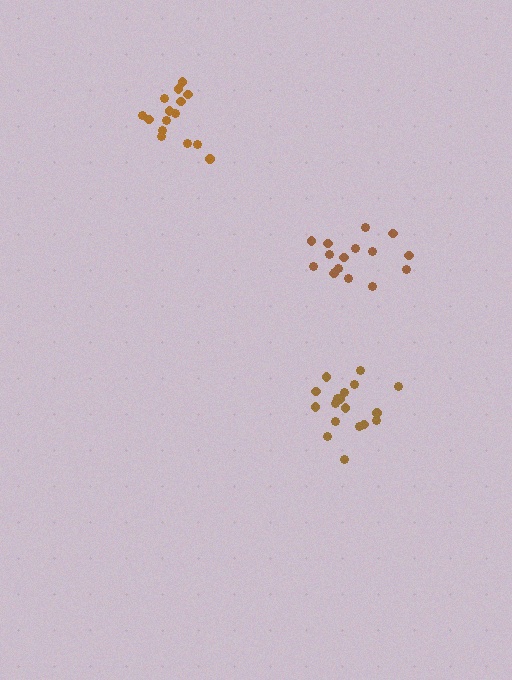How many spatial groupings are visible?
There are 3 spatial groupings.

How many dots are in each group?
Group 1: 18 dots, Group 2: 16 dots, Group 3: 15 dots (49 total).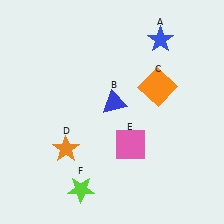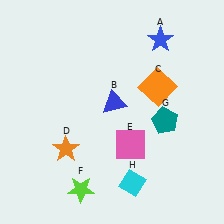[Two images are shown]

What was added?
A teal pentagon (G), a cyan diamond (H) were added in Image 2.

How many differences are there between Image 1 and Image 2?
There are 2 differences between the two images.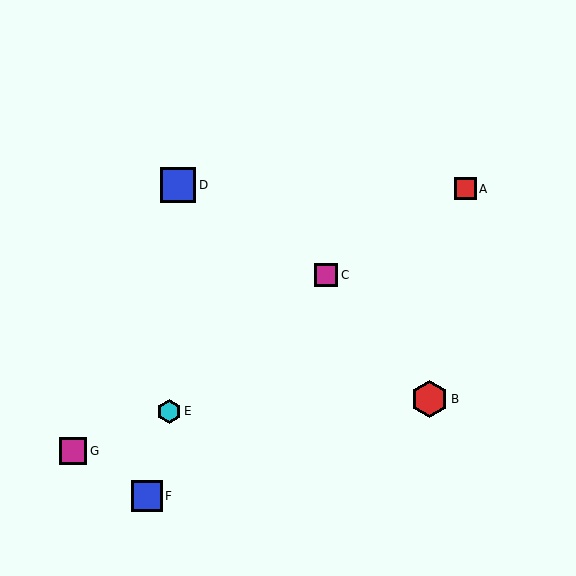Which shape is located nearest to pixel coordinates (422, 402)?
The red hexagon (labeled B) at (430, 399) is nearest to that location.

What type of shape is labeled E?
Shape E is a cyan hexagon.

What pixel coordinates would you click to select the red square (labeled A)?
Click at (465, 189) to select the red square A.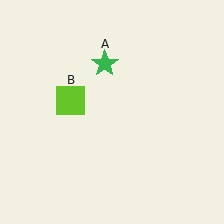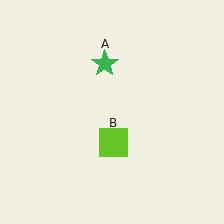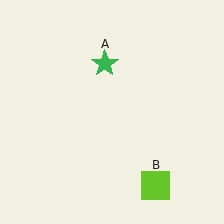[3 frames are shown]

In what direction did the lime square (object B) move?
The lime square (object B) moved down and to the right.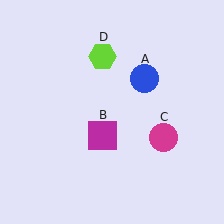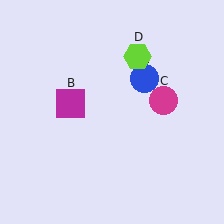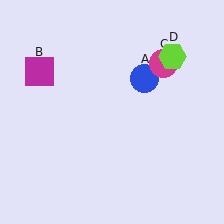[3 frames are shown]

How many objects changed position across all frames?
3 objects changed position: magenta square (object B), magenta circle (object C), lime hexagon (object D).